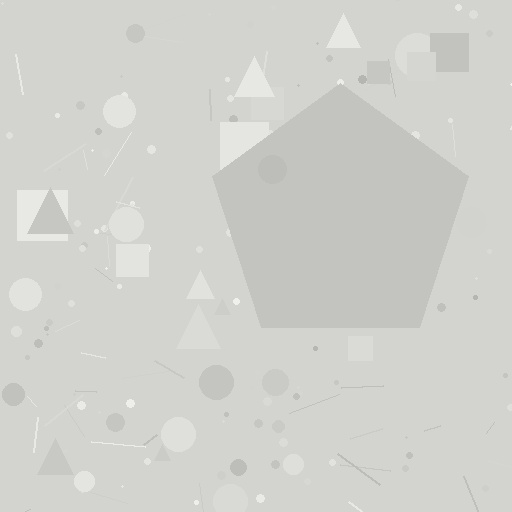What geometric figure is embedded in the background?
A pentagon is embedded in the background.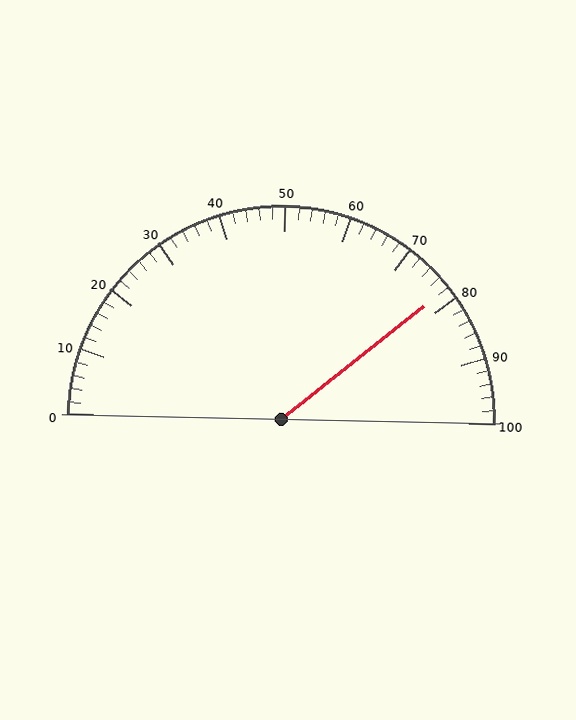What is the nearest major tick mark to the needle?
The nearest major tick mark is 80.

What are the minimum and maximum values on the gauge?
The gauge ranges from 0 to 100.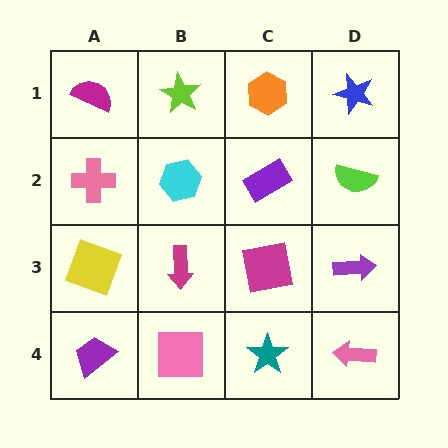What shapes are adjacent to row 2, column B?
A lime star (row 1, column B), a magenta arrow (row 3, column B), a pink cross (row 2, column A), a purple rectangle (row 2, column C).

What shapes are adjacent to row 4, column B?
A magenta arrow (row 3, column B), a purple trapezoid (row 4, column A), a teal star (row 4, column C).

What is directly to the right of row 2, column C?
A lime semicircle.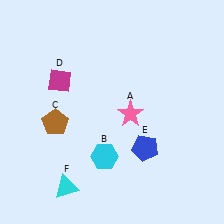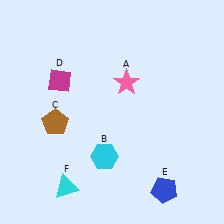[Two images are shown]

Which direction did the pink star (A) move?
The pink star (A) moved up.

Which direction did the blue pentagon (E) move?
The blue pentagon (E) moved down.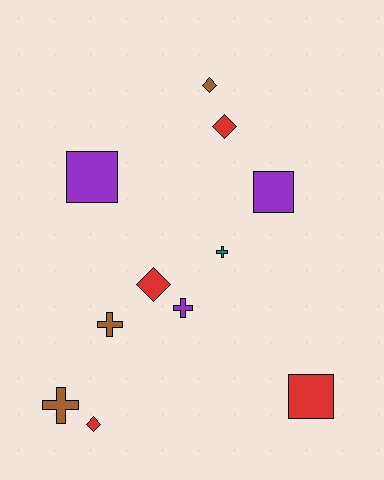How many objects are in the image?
There are 11 objects.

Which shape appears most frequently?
Diamond, with 4 objects.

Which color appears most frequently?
Red, with 4 objects.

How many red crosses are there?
There are no red crosses.